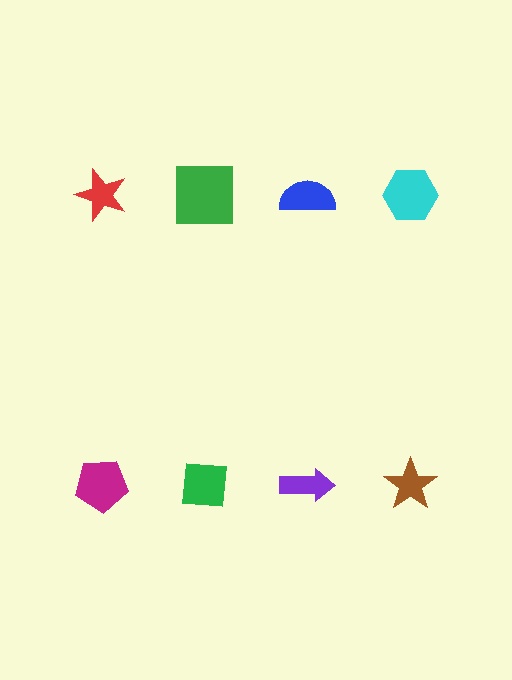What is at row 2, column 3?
A purple arrow.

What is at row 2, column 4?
A brown star.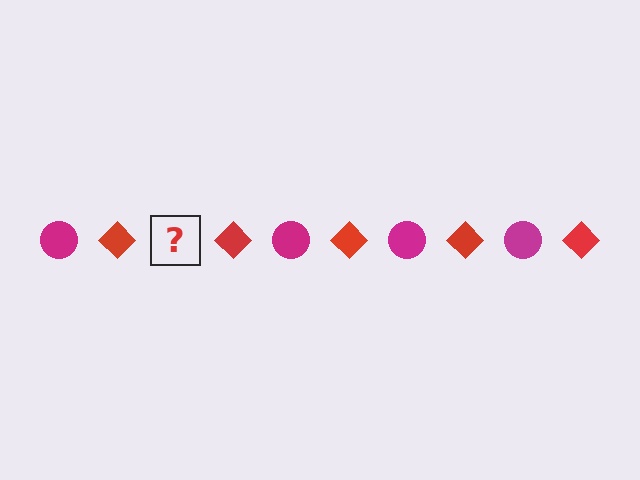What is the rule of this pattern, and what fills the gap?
The rule is that the pattern alternates between magenta circle and red diamond. The gap should be filled with a magenta circle.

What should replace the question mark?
The question mark should be replaced with a magenta circle.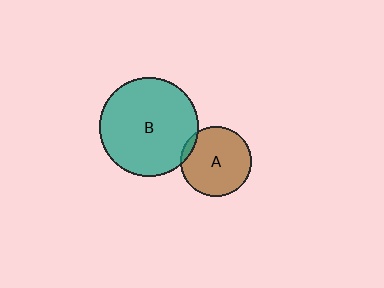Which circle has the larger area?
Circle B (teal).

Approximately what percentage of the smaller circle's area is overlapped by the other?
Approximately 5%.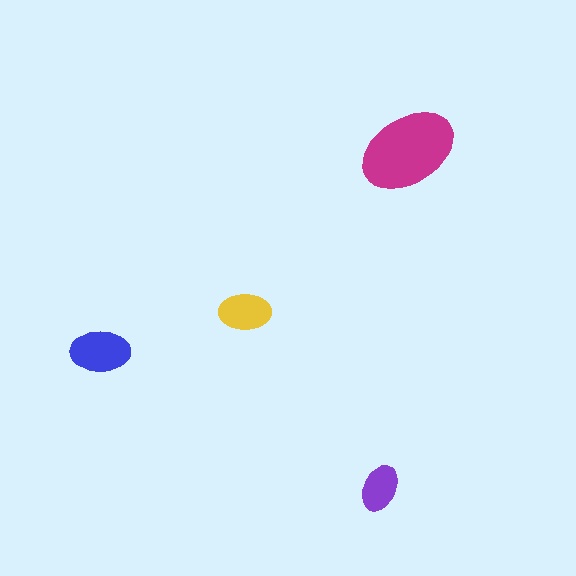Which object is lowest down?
The purple ellipse is bottommost.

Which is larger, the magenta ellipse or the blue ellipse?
The magenta one.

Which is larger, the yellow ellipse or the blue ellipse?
The blue one.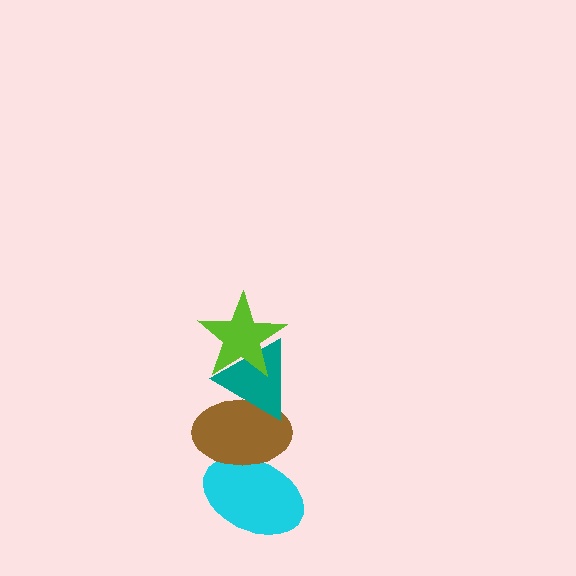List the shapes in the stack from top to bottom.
From top to bottom: the lime star, the teal triangle, the brown ellipse, the cyan ellipse.